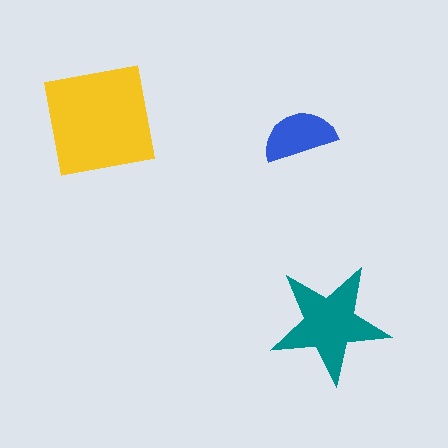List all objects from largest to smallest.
The yellow square, the teal star, the blue semicircle.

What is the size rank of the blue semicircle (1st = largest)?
3rd.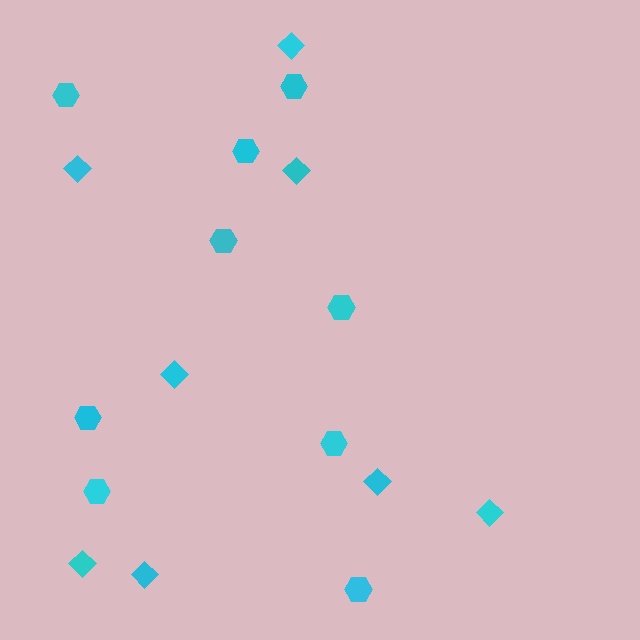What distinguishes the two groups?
There are 2 groups: one group of diamonds (8) and one group of hexagons (9).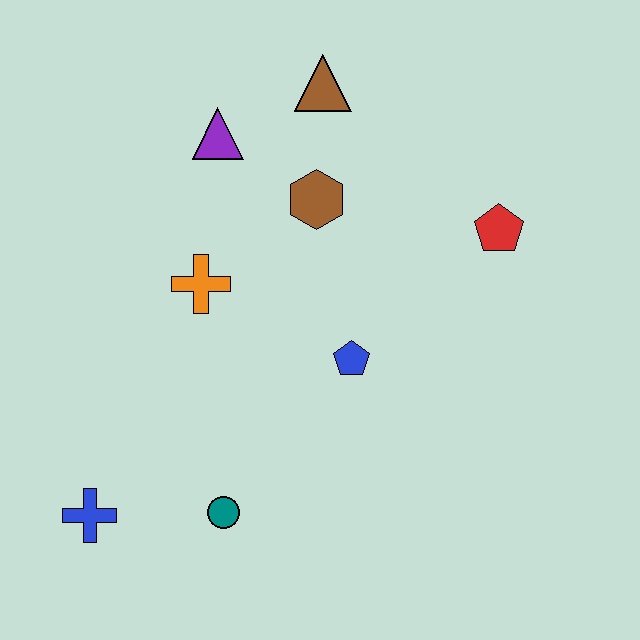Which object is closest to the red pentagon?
The brown hexagon is closest to the red pentagon.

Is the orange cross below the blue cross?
No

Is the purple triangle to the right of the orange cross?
Yes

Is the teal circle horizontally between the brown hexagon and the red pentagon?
No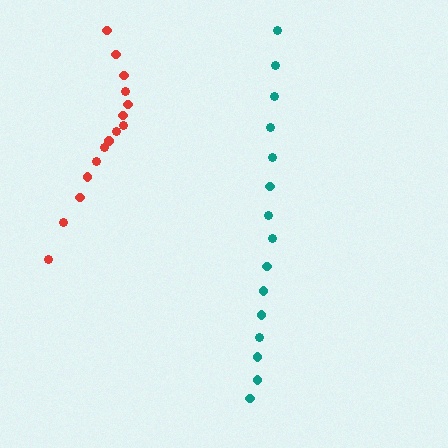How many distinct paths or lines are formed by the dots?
There are 2 distinct paths.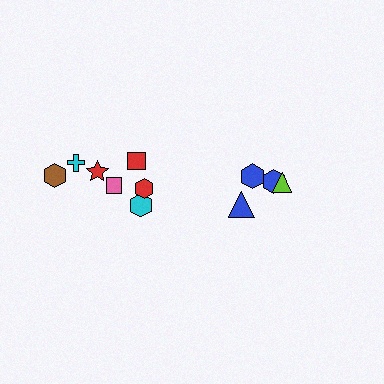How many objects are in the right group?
There are 4 objects.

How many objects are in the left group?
There are 7 objects.